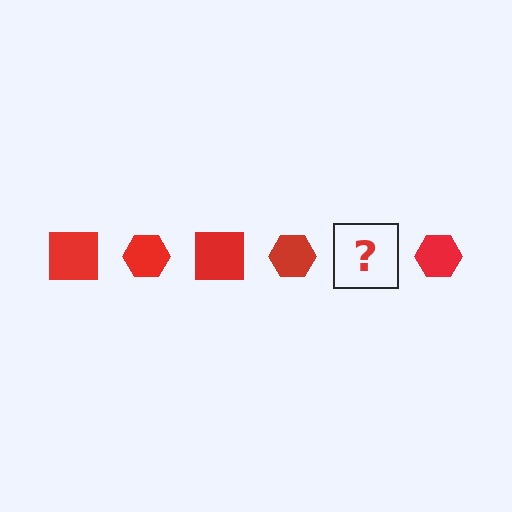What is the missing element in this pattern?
The missing element is a red square.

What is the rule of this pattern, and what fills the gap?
The rule is that the pattern cycles through square, hexagon shapes in red. The gap should be filled with a red square.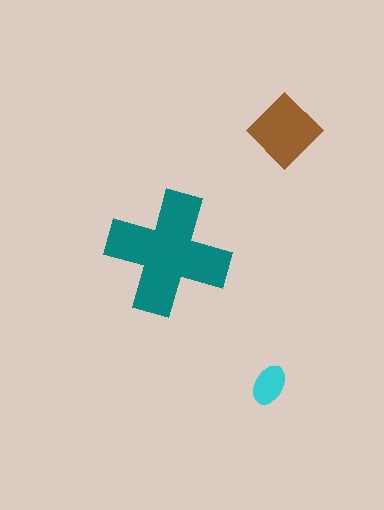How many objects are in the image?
There are 3 objects in the image.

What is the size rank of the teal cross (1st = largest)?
1st.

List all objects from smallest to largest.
The cyan ellipse, the brown diamond, the teal cross.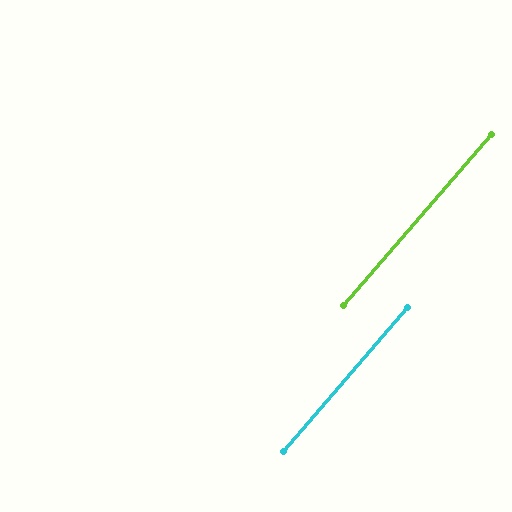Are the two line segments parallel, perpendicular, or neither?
Parallel — their directions differ by only 0.3°.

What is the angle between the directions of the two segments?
Approximately 0 degrees.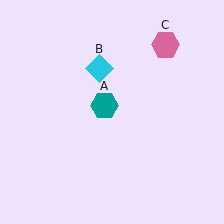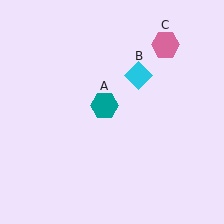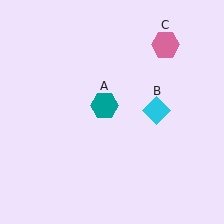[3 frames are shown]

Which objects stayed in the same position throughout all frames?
Teal hexagon (object A) and pink hexagon (object C) remained stationary.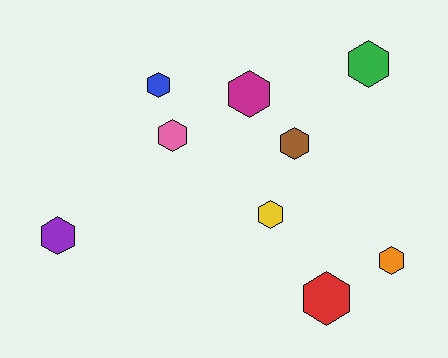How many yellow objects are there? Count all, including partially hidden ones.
There is 1 yellow object.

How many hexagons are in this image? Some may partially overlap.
There are 9 hexagons.